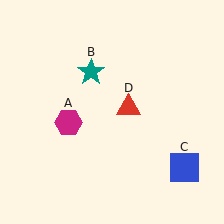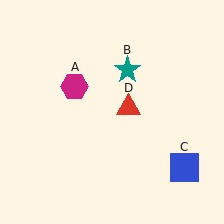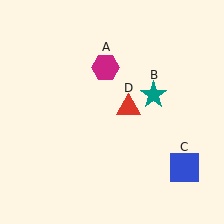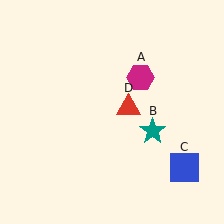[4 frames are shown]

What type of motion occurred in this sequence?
The magenta hexagon (object A), teal star (object B) rotated clockwise around the center of the scene.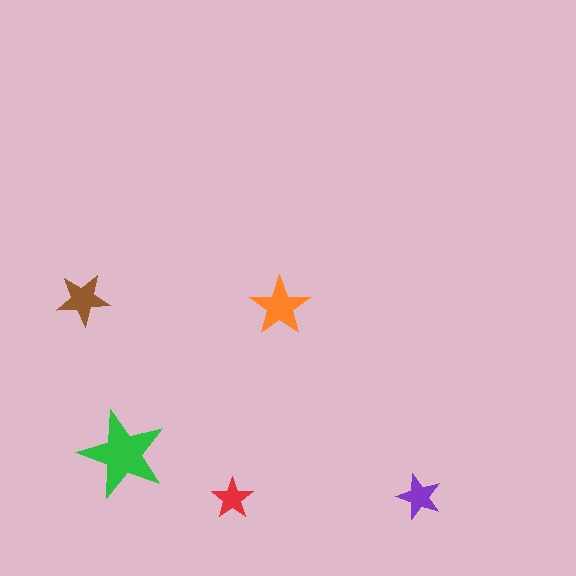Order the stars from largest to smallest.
the green one, the orange one, the brown one, the purple one, the red one.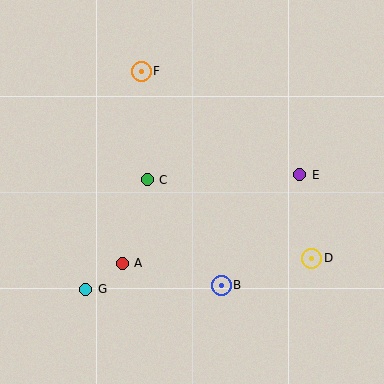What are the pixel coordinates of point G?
Point G is at (86, 289).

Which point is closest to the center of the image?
Point C at (147, 180) is closest to the center.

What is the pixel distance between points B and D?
The distance between B and D is 94 pixels.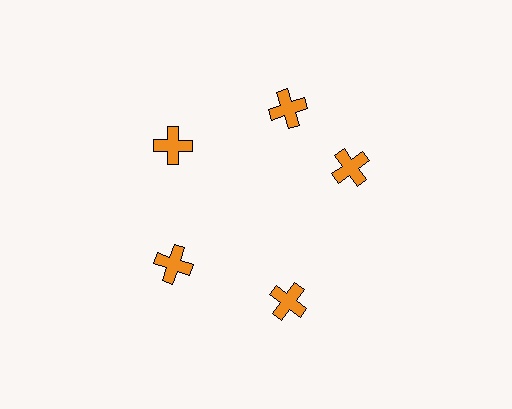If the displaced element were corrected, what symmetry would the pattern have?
It would have 5-fold rotational symmetry — the pattern would map onto itself every 72 degrees.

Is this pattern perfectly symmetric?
No. The 5 orange crosses are arranged in a ring, but one element near the 3 o'clock position is rotated out of alignment along the ring, breaking the 5-fold rotational symmetry.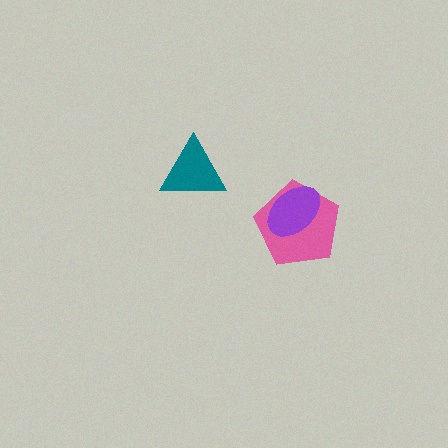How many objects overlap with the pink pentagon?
1 object overlaps with the pink pentagon.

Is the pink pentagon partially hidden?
Yes, it is partially covered by another shape.